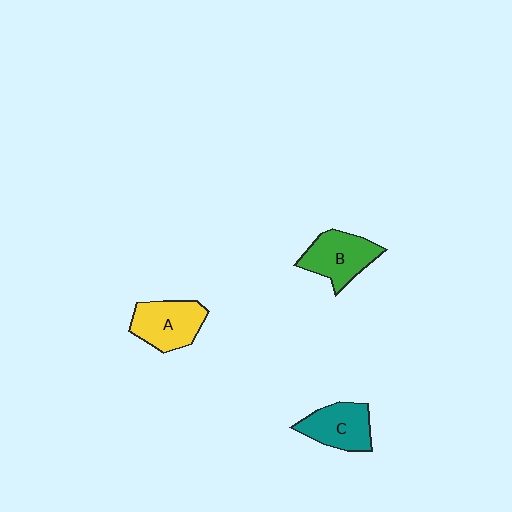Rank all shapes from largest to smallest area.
From largest to smallest: A (yellow), B (green), C (teal).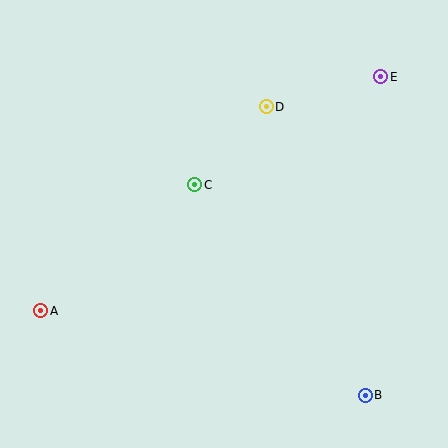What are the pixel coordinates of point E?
Point E is at (381, 77).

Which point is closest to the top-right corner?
Point E is closest to the top-right corner.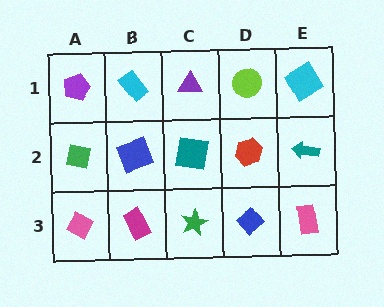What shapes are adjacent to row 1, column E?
A teal arrow (row 2, column E), a lime circle (row 1, column D).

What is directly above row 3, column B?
A blue square.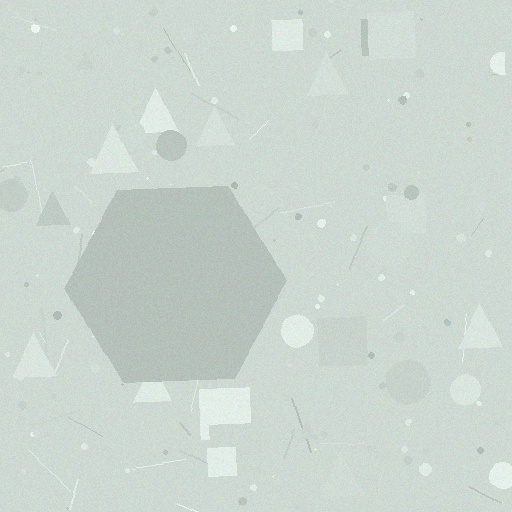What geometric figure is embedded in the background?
A hexagon is embedded in the background.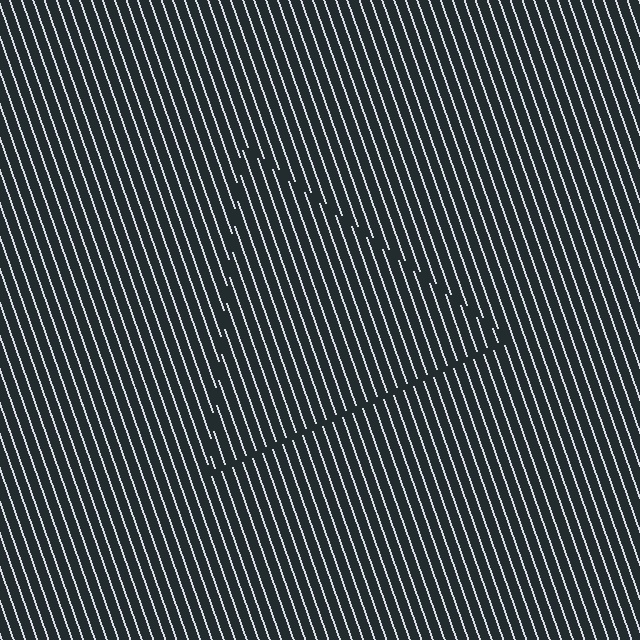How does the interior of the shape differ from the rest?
The interior of the shape contains the same grating, shifted by half a period — the contour is defined by the phase discontinuity where line-ends from the inner and outer gratings abut.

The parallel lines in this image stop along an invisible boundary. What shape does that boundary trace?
An illusory triangle. The interior of the shape contains the same grating, shifted by half a period — the contour is defined by the phase discontinuity where line-ends from the inner and outer gratings abut.